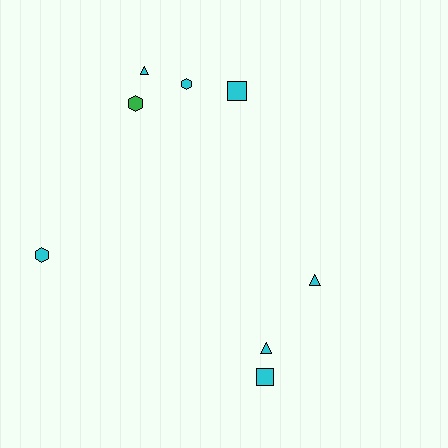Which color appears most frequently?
Cyan, with 7 objects.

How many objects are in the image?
There are 8 objects.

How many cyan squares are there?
There are 2 cyan squares.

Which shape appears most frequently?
Hexagon, with 3 objects.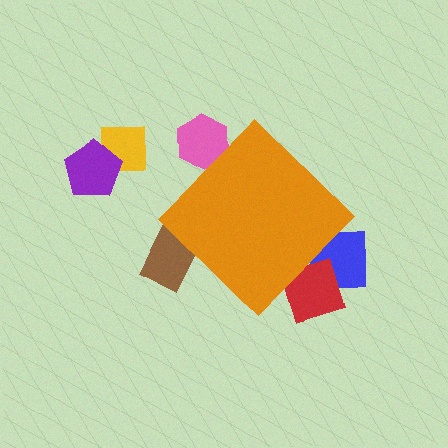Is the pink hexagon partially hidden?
Yes, the pink hexagon is partially hidden behind the orange diamond.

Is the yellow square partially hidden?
No, the yellow square is fully visible.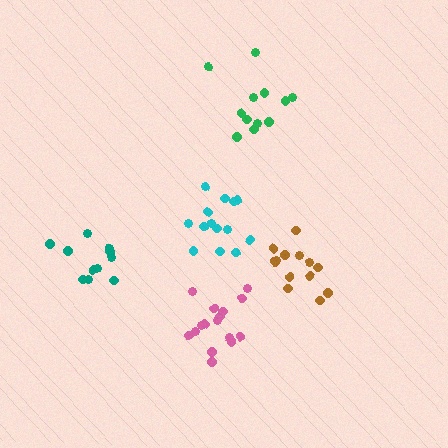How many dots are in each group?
Group 1: 16 dots, Group 2: 11 dots, Group 3: 14 dots, Group 4: 13 dots, Group 5: 12 dots (66 total).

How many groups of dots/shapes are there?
There are 5 groups.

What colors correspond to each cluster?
The clusters are colored: pink, teal, cyan, brown, green.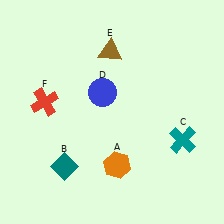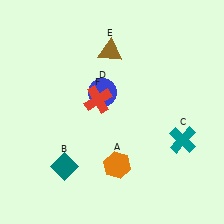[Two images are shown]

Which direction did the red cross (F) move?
The red cross (F) moved right.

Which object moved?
The red cross (F) moved right.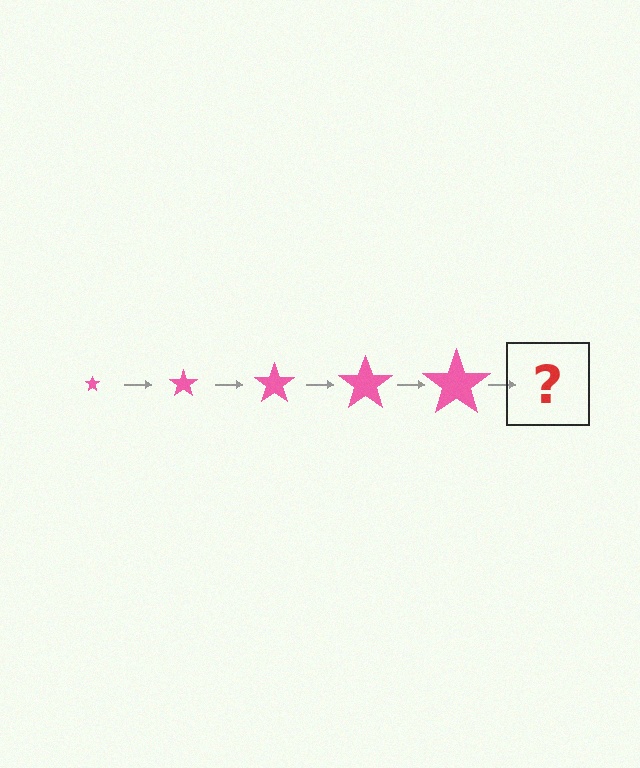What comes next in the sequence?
The next element should be a pink star, larger than the previous one.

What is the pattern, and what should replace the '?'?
The pattern is that the star gets progressively larger each step. The '?' should be a pink star, larger than the previous one.